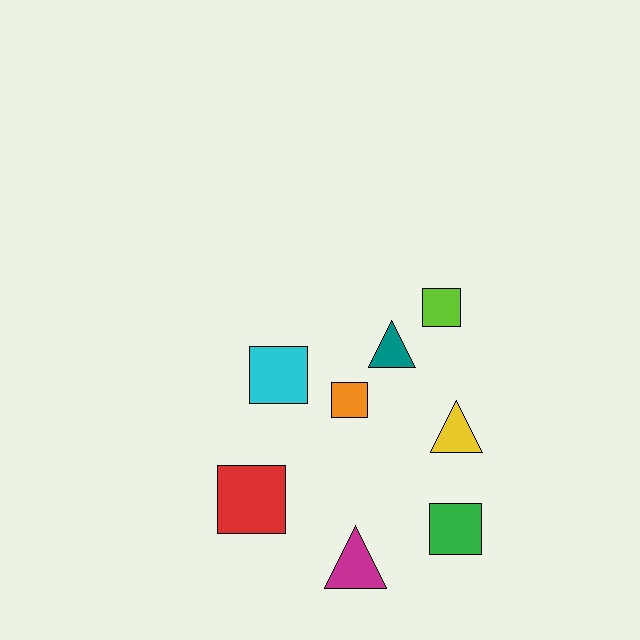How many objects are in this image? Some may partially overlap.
There are 8 objects.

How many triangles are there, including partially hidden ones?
There are 3 triangles.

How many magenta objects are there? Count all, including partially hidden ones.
There is 1 magenta object.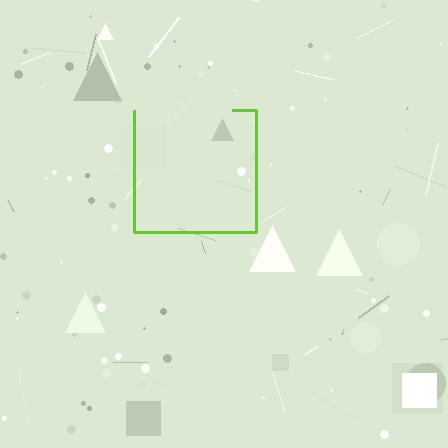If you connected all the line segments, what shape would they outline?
They would outline a square.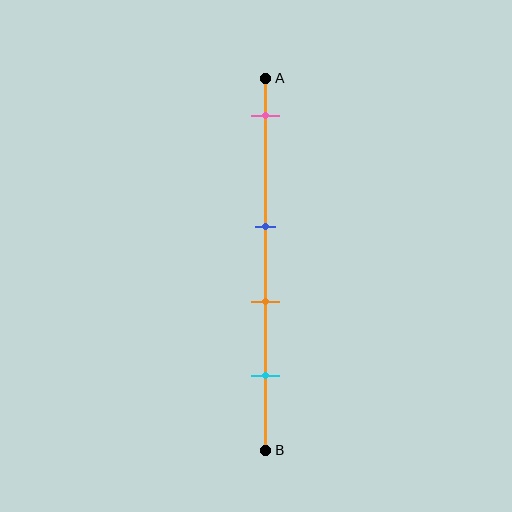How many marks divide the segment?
There are 4 marks dividing the segment.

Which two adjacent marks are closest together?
The blue and orange marks are the closest adjacent pair.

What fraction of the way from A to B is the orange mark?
The orange mark is approximately 60% (0.6) of the way from A to B.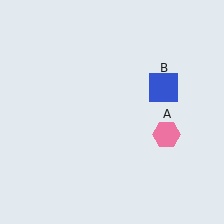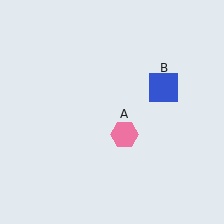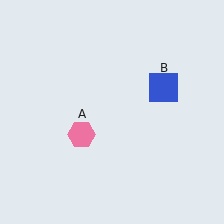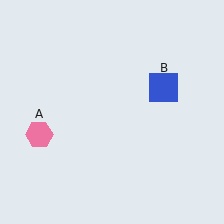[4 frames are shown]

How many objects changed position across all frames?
1 object changed position: pink hexagon (object A).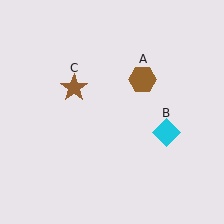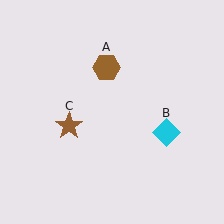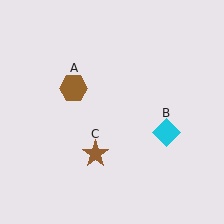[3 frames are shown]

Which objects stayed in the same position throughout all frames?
Cyan diamond (object B) remained stationary.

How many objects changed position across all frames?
2 objects changed position: brown hexagon (object A), brown star (object C).